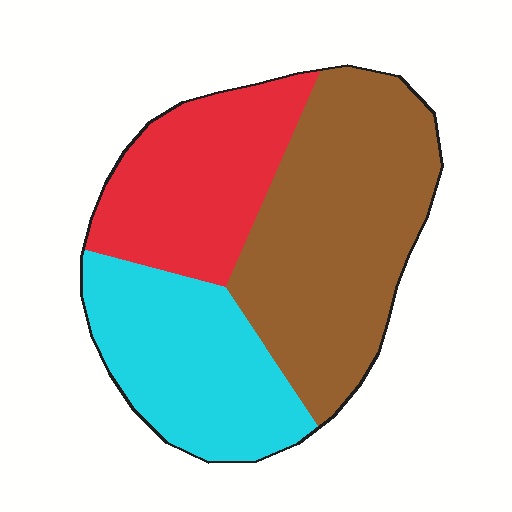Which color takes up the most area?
Brown, at roughly 45%.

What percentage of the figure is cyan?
Cyan takes up about one quarter (1/4) of the figure.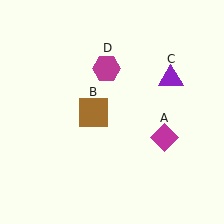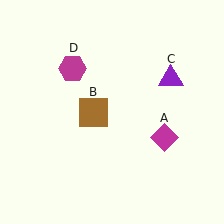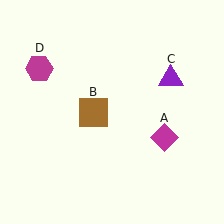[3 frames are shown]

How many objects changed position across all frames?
1 object changed position: magenta hexagon (object D).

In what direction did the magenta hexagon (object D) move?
The magenta hexagon (object D) moved left.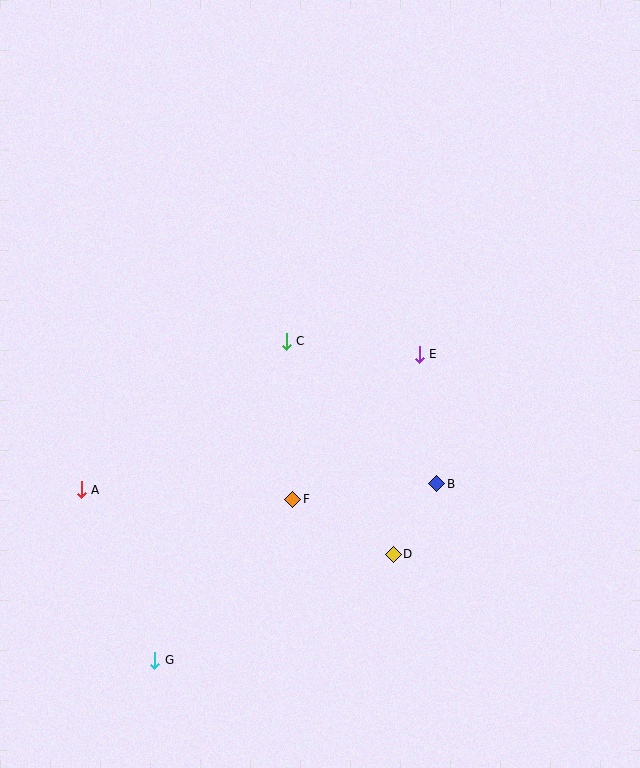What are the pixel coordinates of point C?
Point C is at (286, 341).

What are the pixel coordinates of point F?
Point F is at (293, 499).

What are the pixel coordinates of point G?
Point G is at (155, 660).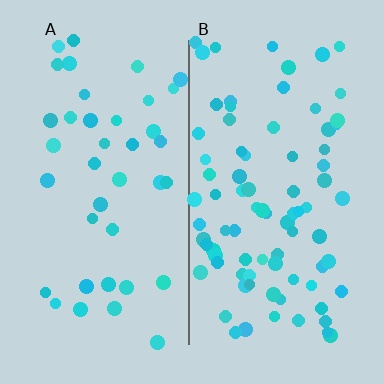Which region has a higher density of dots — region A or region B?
B (the right).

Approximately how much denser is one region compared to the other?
Approximately 2.1× — region B over region A.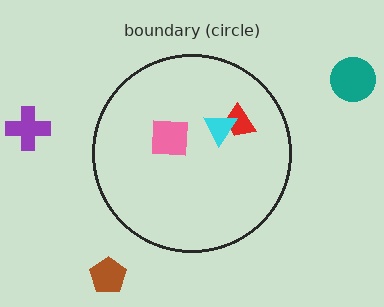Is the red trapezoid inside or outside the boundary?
Inside.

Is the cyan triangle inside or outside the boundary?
Inside.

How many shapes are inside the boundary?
3 inside, 3 outside.